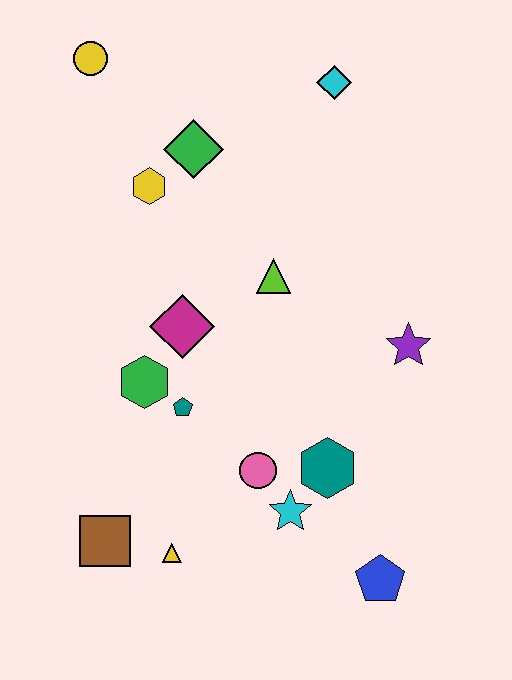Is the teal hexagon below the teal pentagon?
Yes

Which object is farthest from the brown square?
The cyan diamond is farthest from the brown square.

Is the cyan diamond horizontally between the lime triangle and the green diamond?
No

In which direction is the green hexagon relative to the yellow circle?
The green hexagon is below the yellow circle.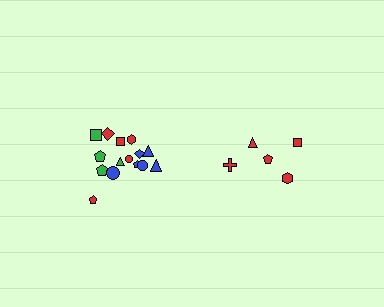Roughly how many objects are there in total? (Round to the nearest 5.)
Roughly 20 objects in total.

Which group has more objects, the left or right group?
The left group.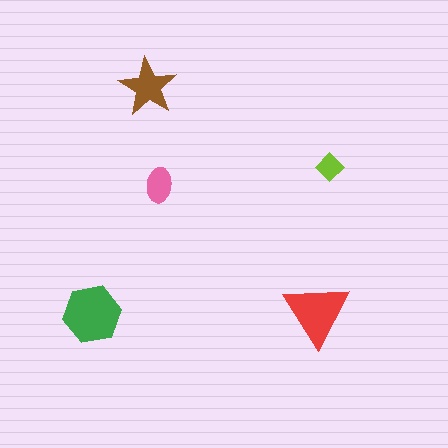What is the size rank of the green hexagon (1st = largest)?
1st.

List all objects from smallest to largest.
The lime diamond, the pink ellipse, the brown star, the red triangle, the green hexagon.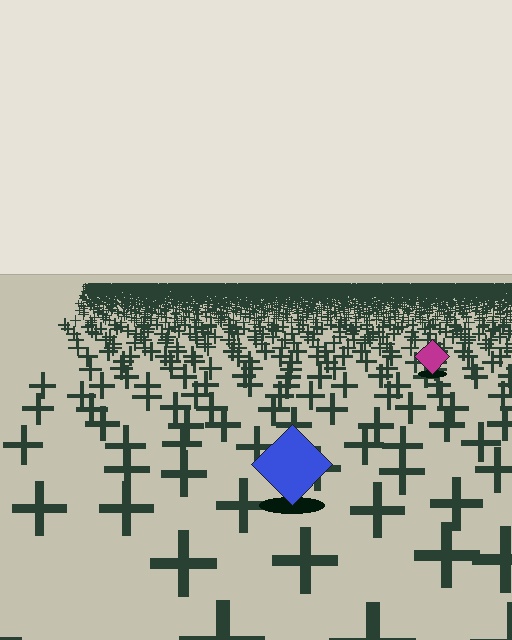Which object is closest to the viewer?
The blue diamond is closest. The texture marks near it are larger and more spread out.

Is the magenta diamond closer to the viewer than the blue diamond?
No. The blue diamond is closer — you can tell from the texture gradient: the ground texture is coarser near it.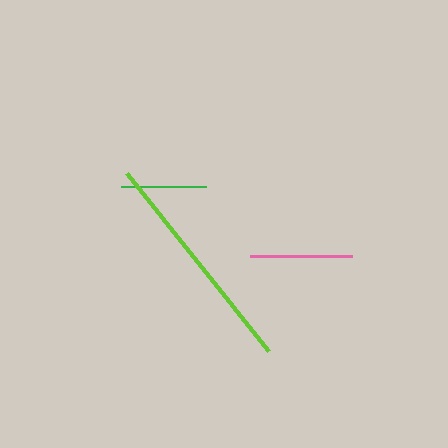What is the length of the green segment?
The green segment is approximately 84 pixels long.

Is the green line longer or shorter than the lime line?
The lime line is longer than the green line.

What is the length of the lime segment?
The lime segment is approximately 228 pixels long.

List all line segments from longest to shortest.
From longest to shortest: lime, pink, green.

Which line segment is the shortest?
The green line is the shortest at approximately 84 pixels.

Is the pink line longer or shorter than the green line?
The pink line is longer than the green line.